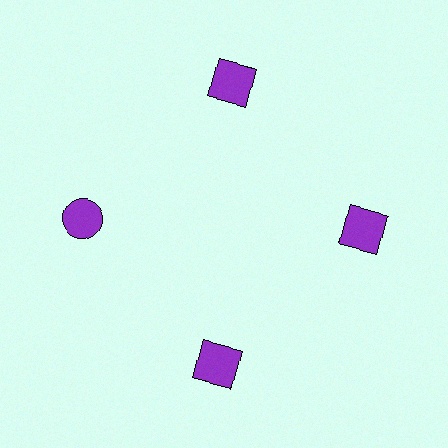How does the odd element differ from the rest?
It has a different shape: circle instead of square.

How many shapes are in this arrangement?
There are 4 shapes arranged in a ring pattern.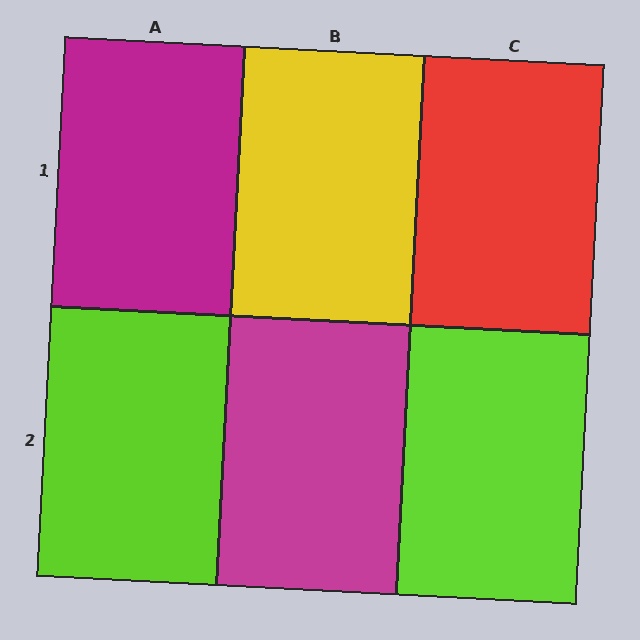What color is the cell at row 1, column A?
Magenta.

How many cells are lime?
2 cells are lime.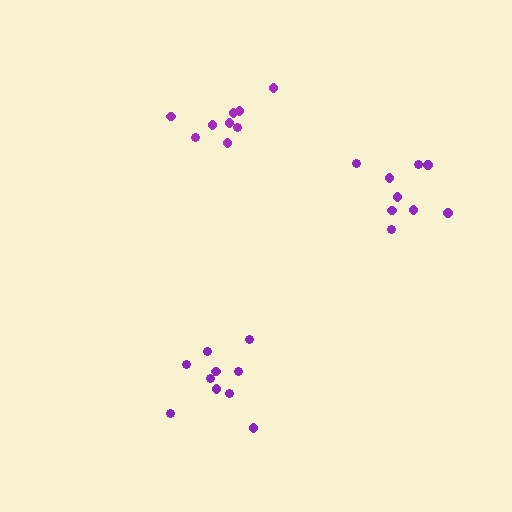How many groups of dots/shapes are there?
There are 3 groups.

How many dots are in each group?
Group 1: 9 dots, Group 2: 9 dots, Group 3: 10 dots (28 total).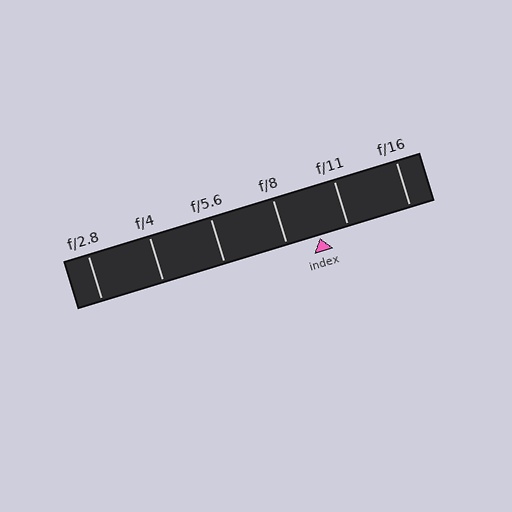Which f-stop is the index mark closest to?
The index mark is closest to f/11.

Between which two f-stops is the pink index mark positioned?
The index mark is between f/8 and f/11.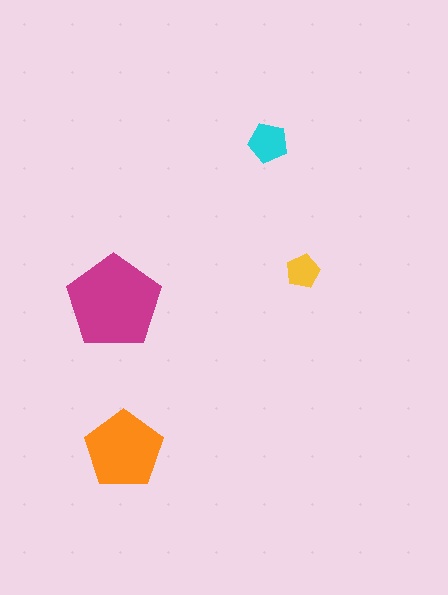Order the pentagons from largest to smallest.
the magenta one, the orange one, the cyan one, the yellow one.